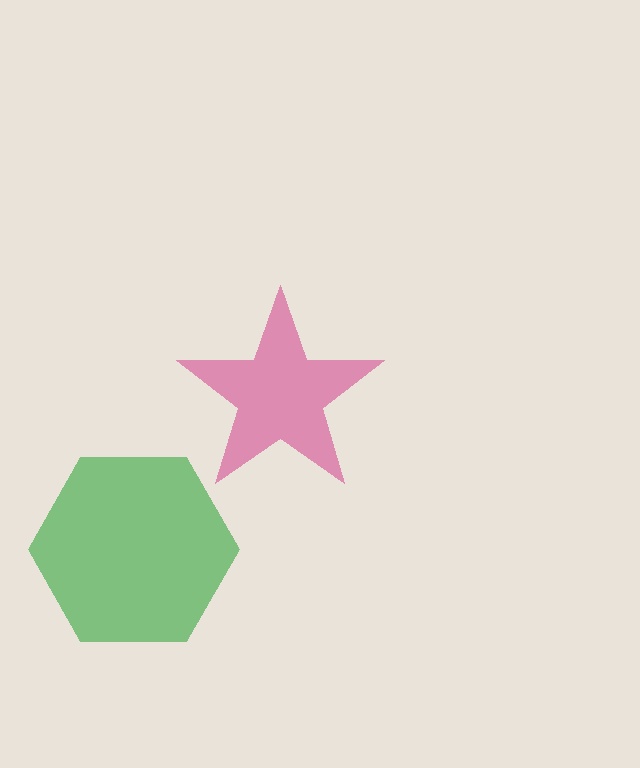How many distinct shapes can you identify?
There are 2 distinct shapes: a green hexagon, a magenta star.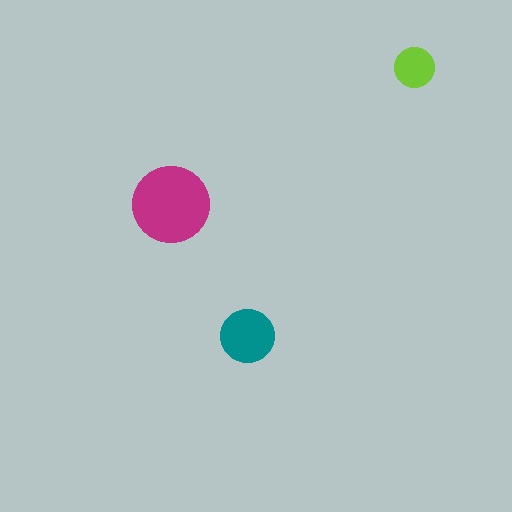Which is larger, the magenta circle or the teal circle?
The magenta one.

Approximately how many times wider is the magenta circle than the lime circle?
About 2 times wider.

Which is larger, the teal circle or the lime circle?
The teal one.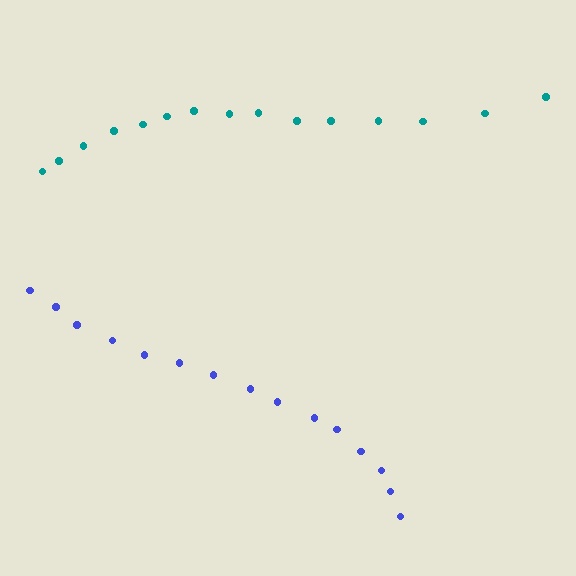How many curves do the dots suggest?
There are 2 distinct paths.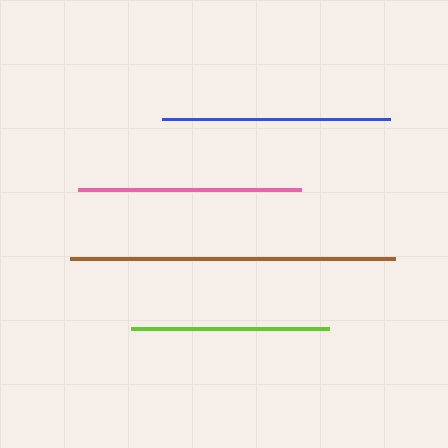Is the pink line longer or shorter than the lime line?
The pink line is longer than the lime line.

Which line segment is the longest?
The brown line is the longest at approximately 325 pixels.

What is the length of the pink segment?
The pink segment is approximately 222 pixels long.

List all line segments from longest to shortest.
From longest to shortest: brown, blue, pink, lime.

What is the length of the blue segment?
The blue segment is approximately 229 pixels long.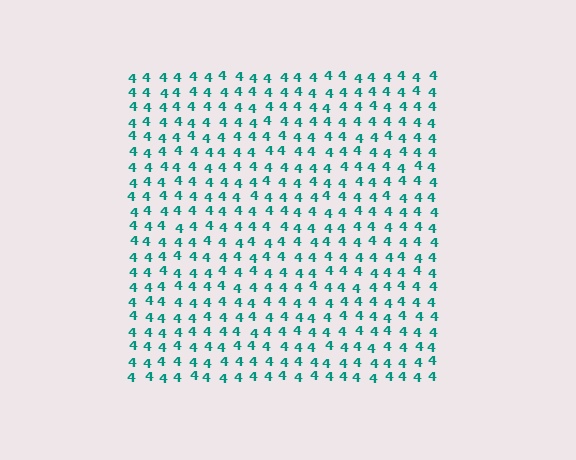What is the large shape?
The large shape is a square.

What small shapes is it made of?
It is made of small digit 4's.